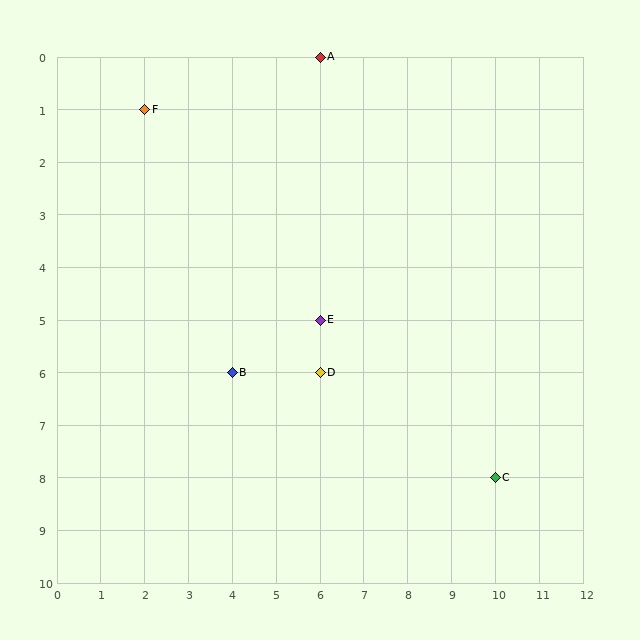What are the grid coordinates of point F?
Point F is at grid coordinates (2, 1).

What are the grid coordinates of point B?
Point B is at grid coordinates (4, 6).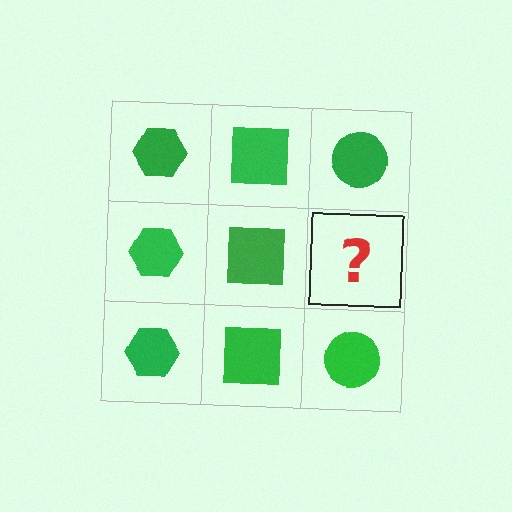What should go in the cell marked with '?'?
The missing cell should contain a green circle.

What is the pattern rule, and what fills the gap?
The rule is that each column has a consistent shape. The gap should be filled with a green circle.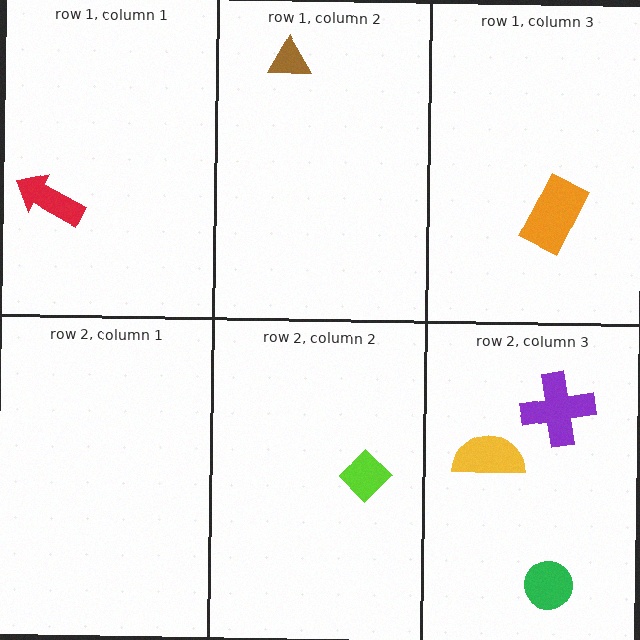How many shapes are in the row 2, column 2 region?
1.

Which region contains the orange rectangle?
The row 1, column 3 region.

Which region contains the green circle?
The row 2, column 3 region.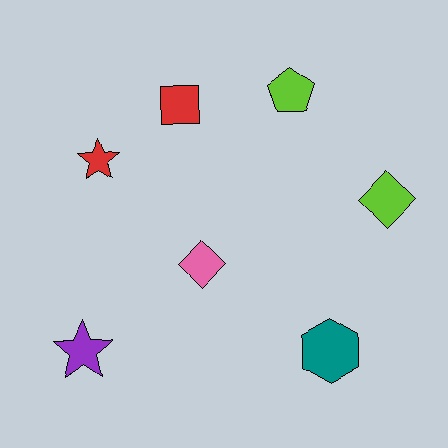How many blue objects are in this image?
There are no blue objects.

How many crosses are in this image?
There are no crosses.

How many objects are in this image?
There are 7 objects.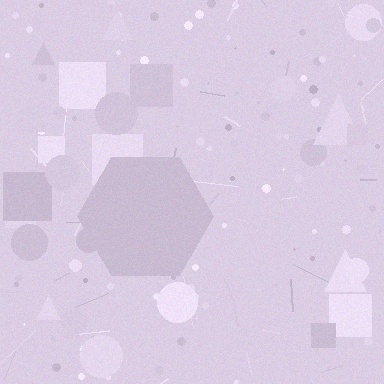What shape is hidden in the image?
A hexagon is hidden in the image.